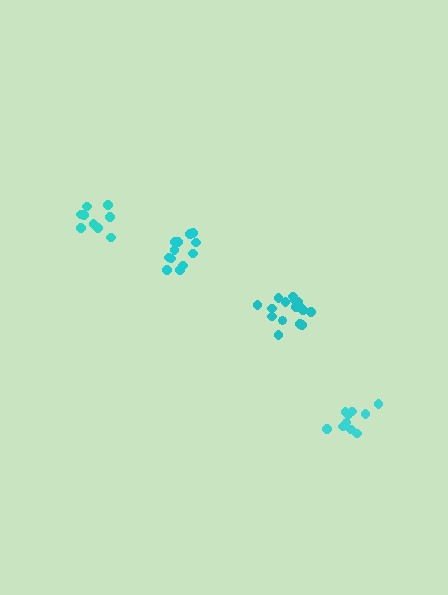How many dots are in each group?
Group 1: 10 dots, Group 2: 10 dots, Group 3: 16 dots, Group 4: 12 dots (48 total).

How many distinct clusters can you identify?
There are 4 distinct clusters.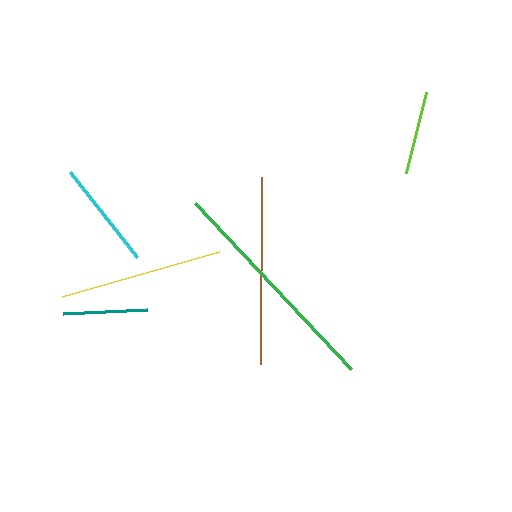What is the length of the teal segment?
The teal segment is approximately 84 pixels long.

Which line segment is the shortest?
The lime line is the shortest at approximately 83 pixels.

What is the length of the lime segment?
The lime segment is approximately 83 pixels long.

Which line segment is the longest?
The green line is the longest at approximately 228 pixels.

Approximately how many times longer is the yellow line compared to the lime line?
The yellow line is approximately 2.0 times the length of the lime line.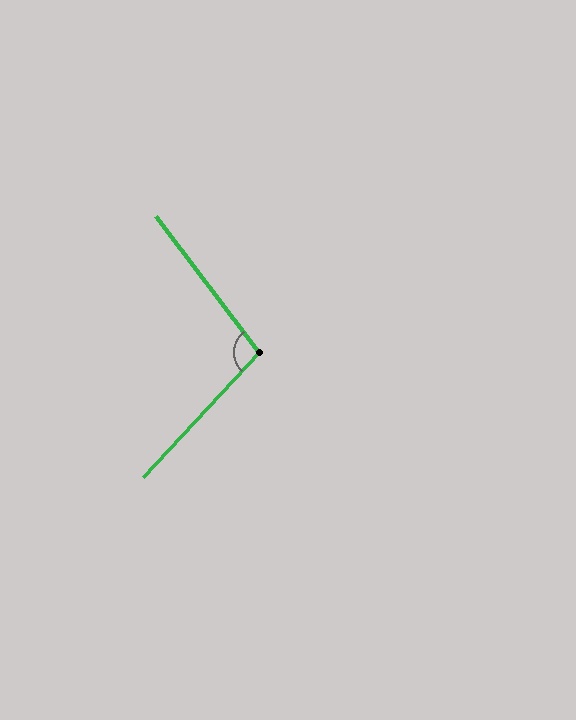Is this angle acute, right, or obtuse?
It is obtuse.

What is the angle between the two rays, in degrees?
Approximately 100 degrees.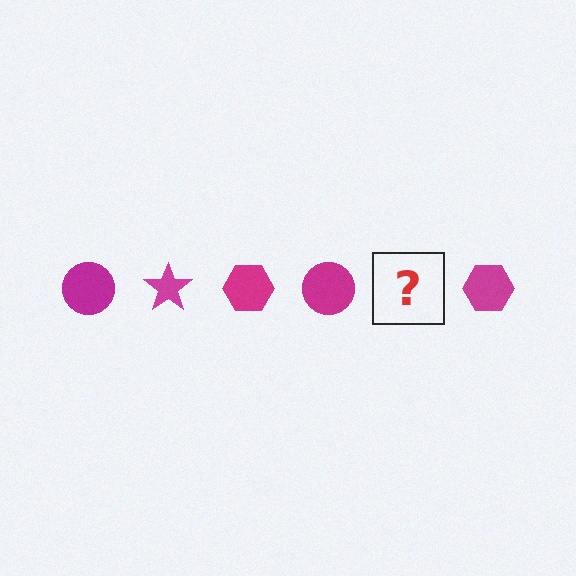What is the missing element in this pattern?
The missing element is a magenta star.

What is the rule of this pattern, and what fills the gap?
The rule is that the pattern cycles through circle, star, hexagon shapes in magenta. The gap should be filled with a magenta star.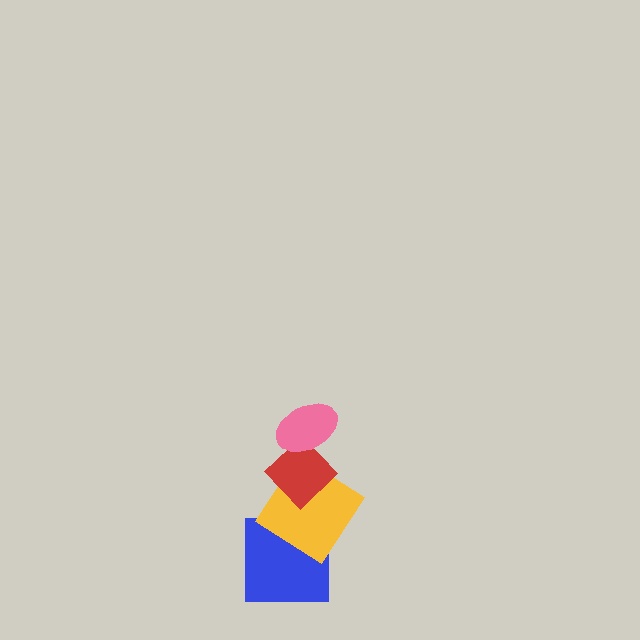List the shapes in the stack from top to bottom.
From top to bottom: the pink ellipse, the red diamond, the yellow diamond, the blue square.